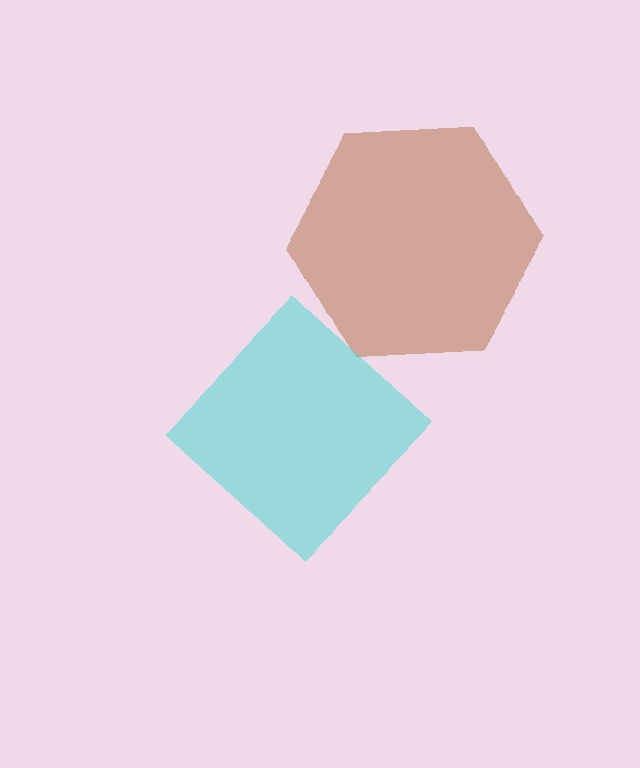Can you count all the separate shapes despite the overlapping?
Yes, there are 2 separate shapes.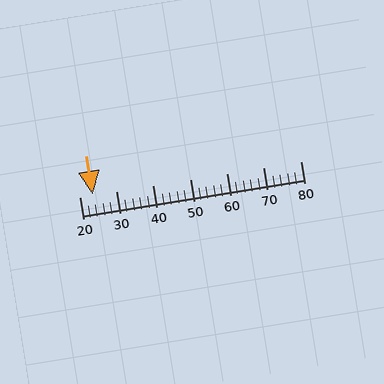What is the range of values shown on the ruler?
The ruler shows values from 20 to 80.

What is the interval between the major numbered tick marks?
The major tick marks are spaced 10 units apart.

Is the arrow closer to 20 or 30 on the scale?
The arrow is closer to 20.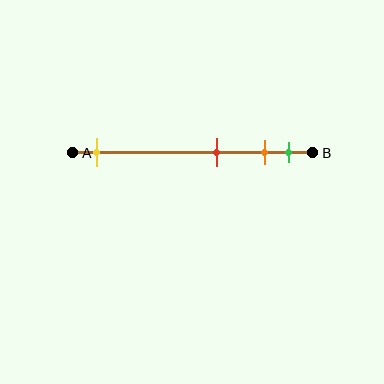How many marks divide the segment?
There are 4 marks dividing the segment.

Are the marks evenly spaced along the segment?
No, the marks are not evenly spaced.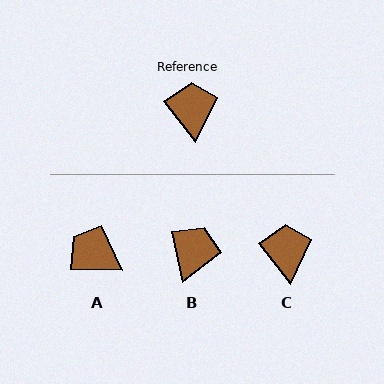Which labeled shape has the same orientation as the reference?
C.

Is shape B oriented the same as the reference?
No, it is off by about 27 degrees.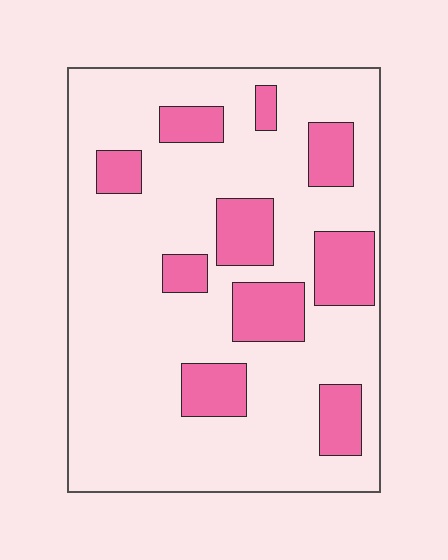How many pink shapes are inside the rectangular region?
10.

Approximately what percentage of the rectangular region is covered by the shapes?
Approximately 20%.